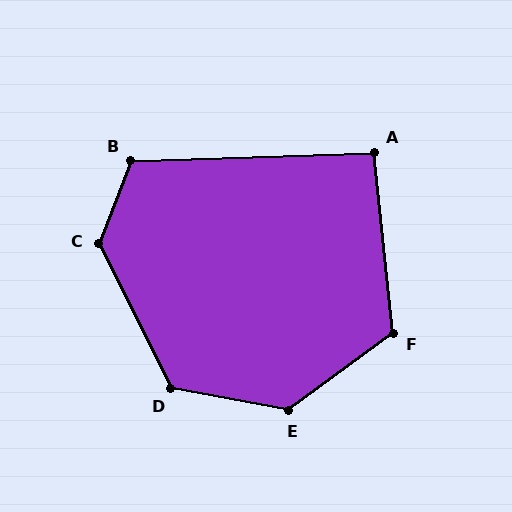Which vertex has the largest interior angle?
E, at approximately 133 degrees.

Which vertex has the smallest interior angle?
A, at approximately 94 degrees.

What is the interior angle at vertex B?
Approximately 113 degrees (obtuse).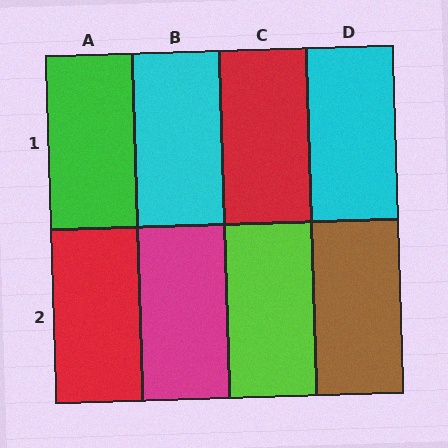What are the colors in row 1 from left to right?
Green, cyan, red, cyan.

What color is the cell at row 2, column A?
Red.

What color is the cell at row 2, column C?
Lime.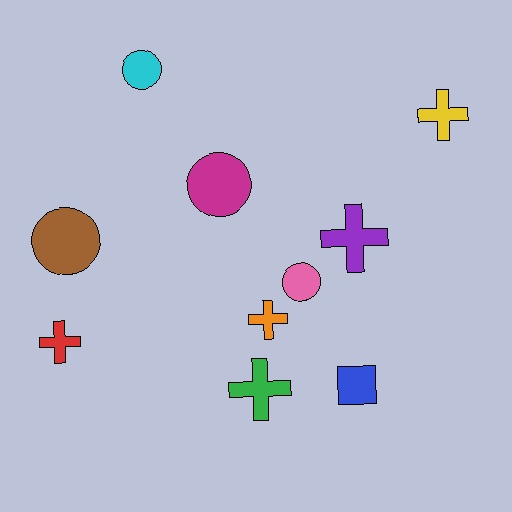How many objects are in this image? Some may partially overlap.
There are 10 objects.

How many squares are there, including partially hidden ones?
There is 1 square.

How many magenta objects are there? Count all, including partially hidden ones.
There is 1 magenta object.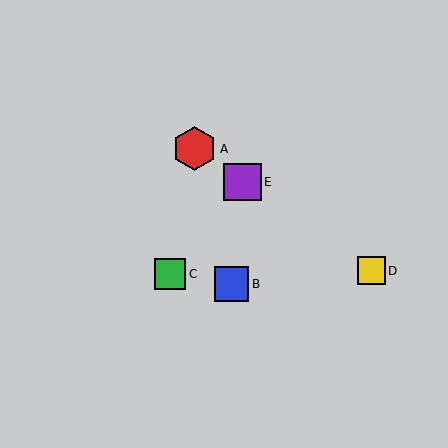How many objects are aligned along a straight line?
3 objects (A, D, E) are aligned along a straight line.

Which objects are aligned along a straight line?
Objects A, D, E are aligned along a straight line.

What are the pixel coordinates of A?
Object A is at (195, 149).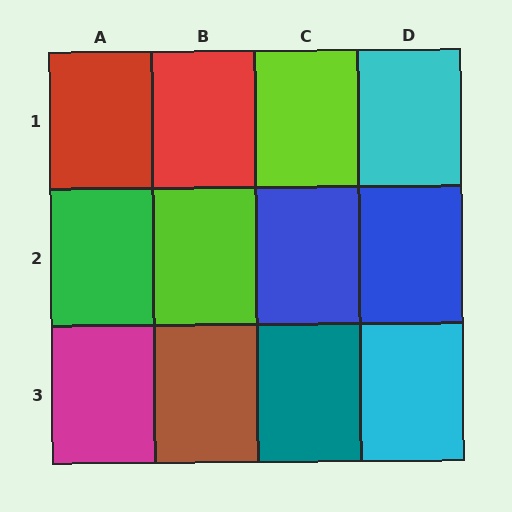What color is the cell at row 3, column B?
Brown.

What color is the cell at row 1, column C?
Lime.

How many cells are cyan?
2 cells are cyan.